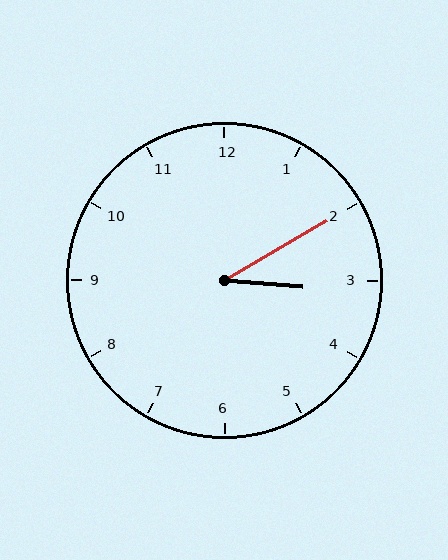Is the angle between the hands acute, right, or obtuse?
It is acute.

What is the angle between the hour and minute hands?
Approximately 35 degrees.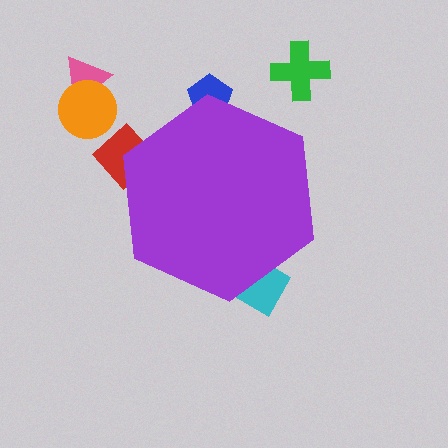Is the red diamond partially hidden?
Yes, the red diamond is partially hidden behind the purple hexagon.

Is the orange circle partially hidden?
No, the orange circle is fully visible.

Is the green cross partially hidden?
No, the green cross is fully visible.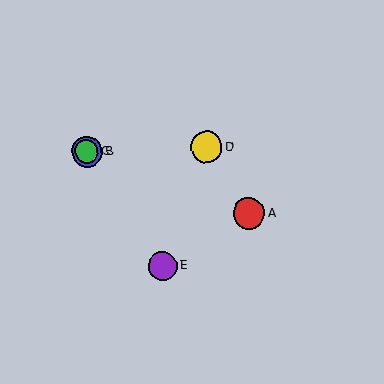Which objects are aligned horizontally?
Objects B, C, D are aligned horizontally.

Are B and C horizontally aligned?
Yes, both are at y≈152.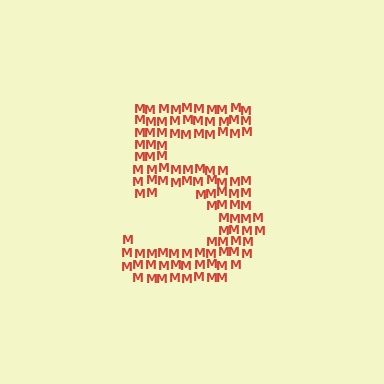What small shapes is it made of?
It is made of small letter M's.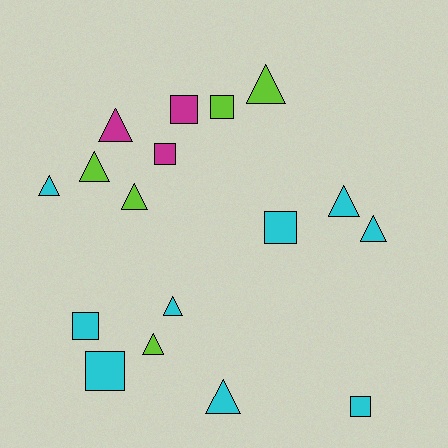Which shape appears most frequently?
Triangle, with 10 objects.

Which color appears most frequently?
Cyan, with 9 objects.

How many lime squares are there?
There is 1 lime square.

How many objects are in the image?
There are 17 objects.